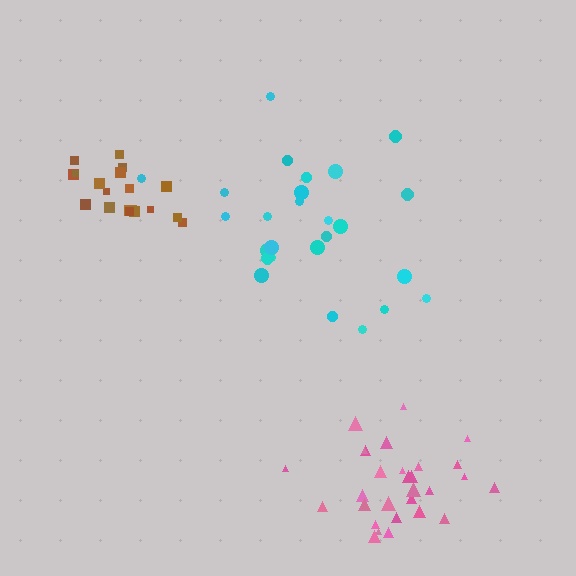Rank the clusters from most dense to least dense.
brown, pink, cyan.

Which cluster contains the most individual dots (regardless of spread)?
Pink (29).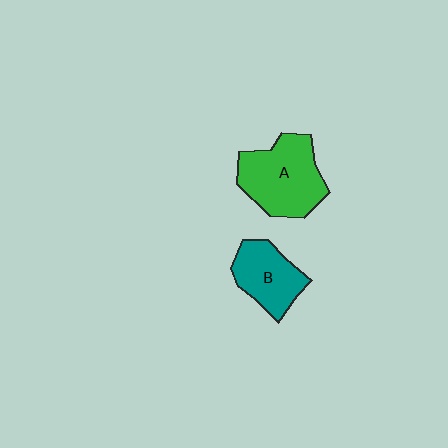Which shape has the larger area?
Shape A (green).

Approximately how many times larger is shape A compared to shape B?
Approximately 1.5 times.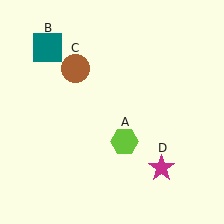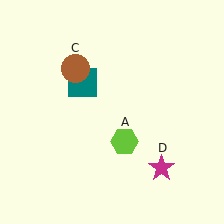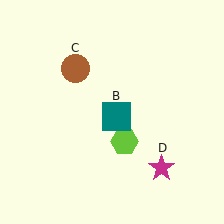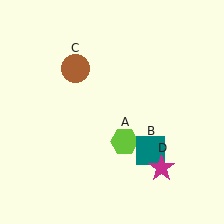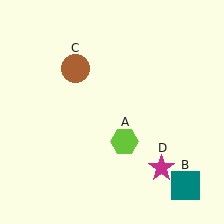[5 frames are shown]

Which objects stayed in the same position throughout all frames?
Lime hexagon (object A) and brown circle (object C) and magenta star (object D) remained stationary.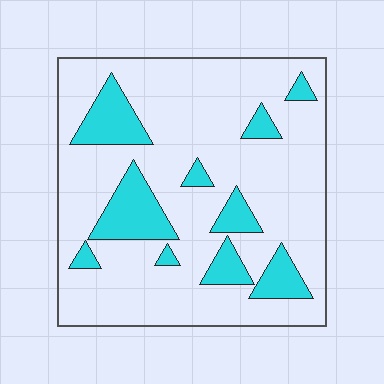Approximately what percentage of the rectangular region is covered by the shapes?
Approximately 20%.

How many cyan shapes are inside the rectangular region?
10.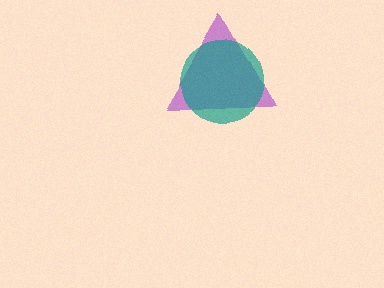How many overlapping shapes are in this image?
There are 2 overlapping shapes in the image.